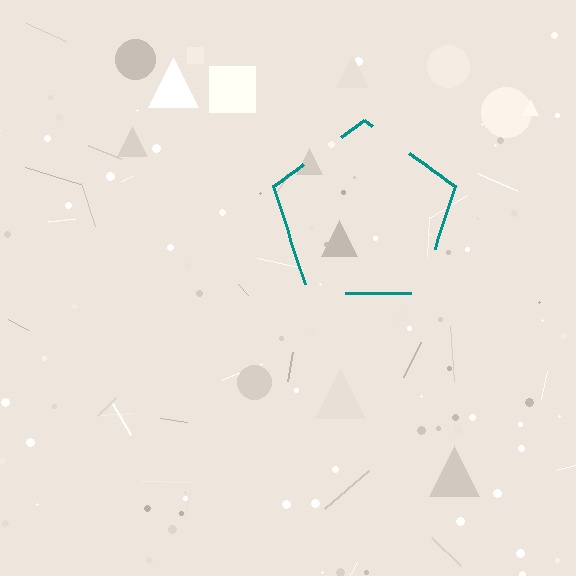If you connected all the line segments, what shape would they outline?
They would outline a pentagon.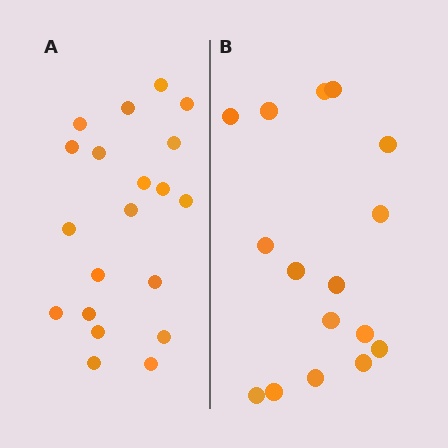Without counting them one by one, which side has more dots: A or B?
Region A (the left region) has more dots.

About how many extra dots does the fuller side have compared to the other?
Region A has about 4 more dots than region B.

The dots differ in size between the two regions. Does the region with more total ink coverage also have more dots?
No. Region B has more total ink coverage because its dots are larger, but region A actually contains more individual dots. Total area can be misleading — the number of items is what matters here.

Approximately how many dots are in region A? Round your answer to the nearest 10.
About 20 dots.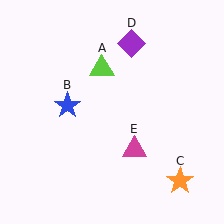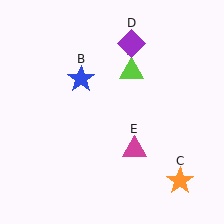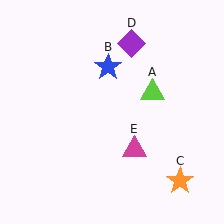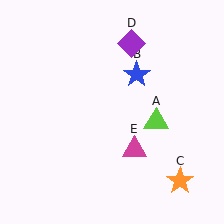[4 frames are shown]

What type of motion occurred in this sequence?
The lime triangle (object A), blue star (object B) rotated clockwise around the center of the scene.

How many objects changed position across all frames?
2 objects changed position: lime triangle (object A), blue star (object B).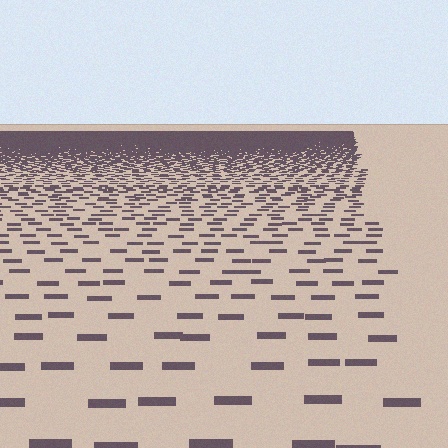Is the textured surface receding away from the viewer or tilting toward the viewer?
The surface is receding away from the viewer. Texture elements get smaller and denser toward the top.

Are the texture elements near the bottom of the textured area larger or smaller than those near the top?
Larger. Near the bottom, elements are closer to the viewer and appear at a bigger on-screen size.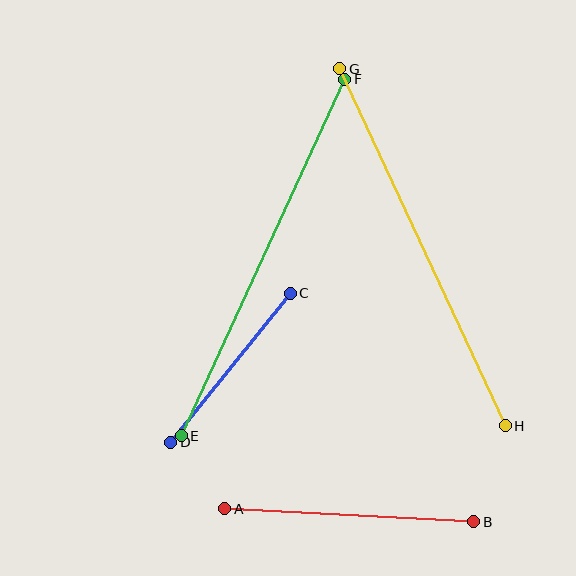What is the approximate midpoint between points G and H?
The midpoint is at approximately (423, 247) pixels.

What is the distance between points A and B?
The distance is approximately 250 pixels.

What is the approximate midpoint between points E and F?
The midpoint is at approximately (263, 258) pixels.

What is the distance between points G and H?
The distance is approximately 394 pixels.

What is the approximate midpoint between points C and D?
The midpoint is at approximately (230, 368) pixels.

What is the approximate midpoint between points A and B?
The midpoint is at approximately (349, 515) pixels.